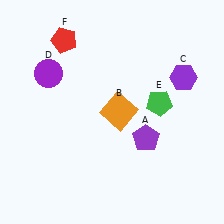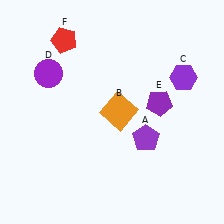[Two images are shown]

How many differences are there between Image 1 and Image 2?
There is 1 difference between the two images.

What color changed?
The pentagon (E) changed from green in Image 1 to purple in Image 2.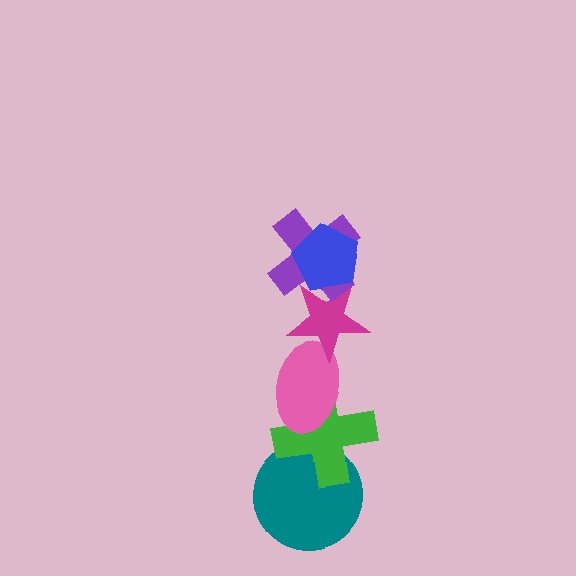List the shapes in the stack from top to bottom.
From top to bottom: the blue pentagon, the purple cross, the magenta star, the pink ellipse, the green cross, the teal circle.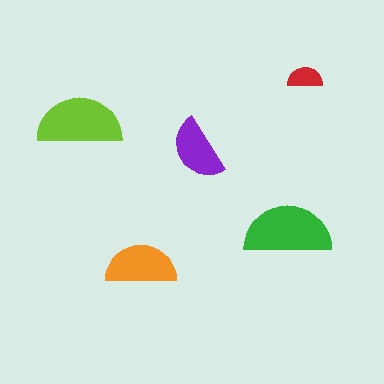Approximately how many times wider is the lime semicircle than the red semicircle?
About 2.5 times wider.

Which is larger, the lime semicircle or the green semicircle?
The green one.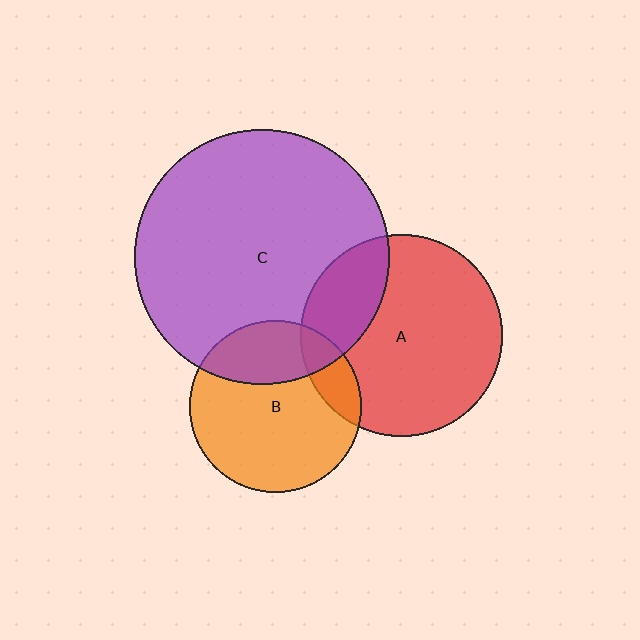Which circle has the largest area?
Circle C (purple).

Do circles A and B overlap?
Yes.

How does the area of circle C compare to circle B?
Approximately 2.2 times.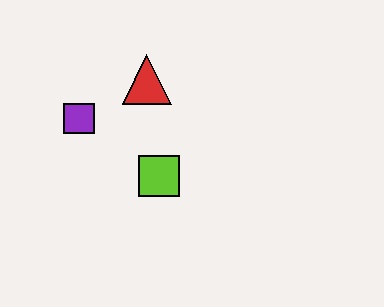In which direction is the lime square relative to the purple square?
The lime square is to the right of the purple square.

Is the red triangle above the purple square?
Yes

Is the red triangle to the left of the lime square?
Yes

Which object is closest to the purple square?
The red triangle is closest to the purple square.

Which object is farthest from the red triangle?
The lime square is farthest from the red triangle.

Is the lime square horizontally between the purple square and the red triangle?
No